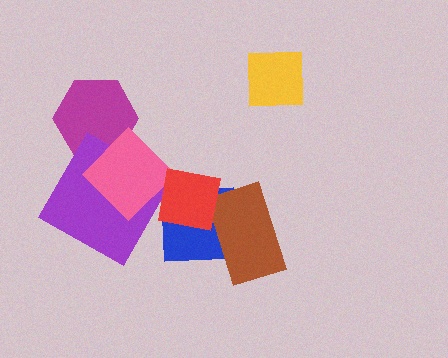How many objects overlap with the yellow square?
0 objects overlap with the yellow square.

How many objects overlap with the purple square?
2 objects overlap with the purple square.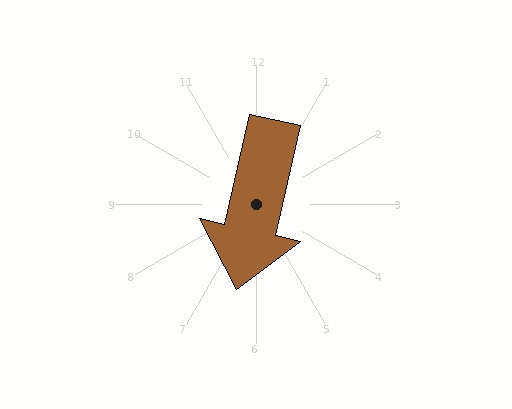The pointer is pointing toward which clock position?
Roughly 6 o'clock.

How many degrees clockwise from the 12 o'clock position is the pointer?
Approximately 193 degrees.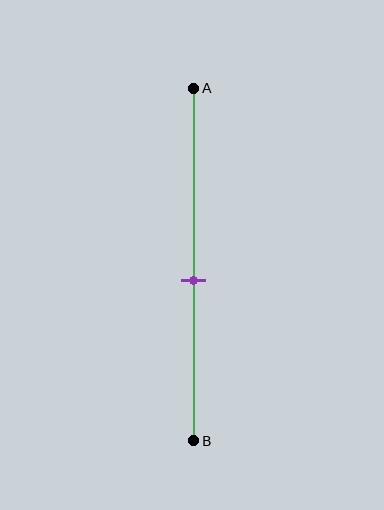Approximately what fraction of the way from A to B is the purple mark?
The purple mark is approximately 55% of the way from A to B.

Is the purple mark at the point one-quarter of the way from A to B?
No, the mark is at about 55% from A, not at the 25% one-quarter point.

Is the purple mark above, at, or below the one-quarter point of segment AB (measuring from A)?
The purple mark is below the one-quarter point of segment AB.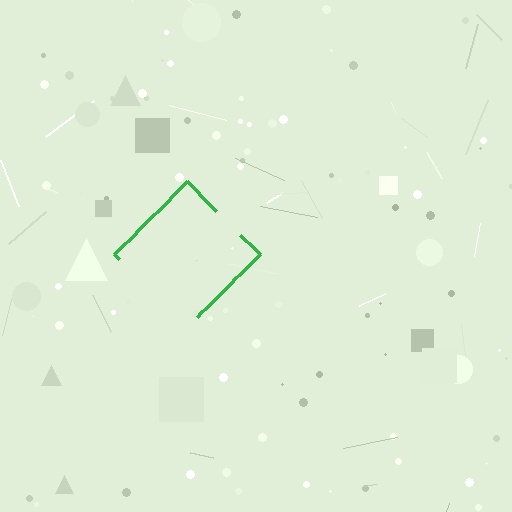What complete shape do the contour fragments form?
The contour fragments form a diamond.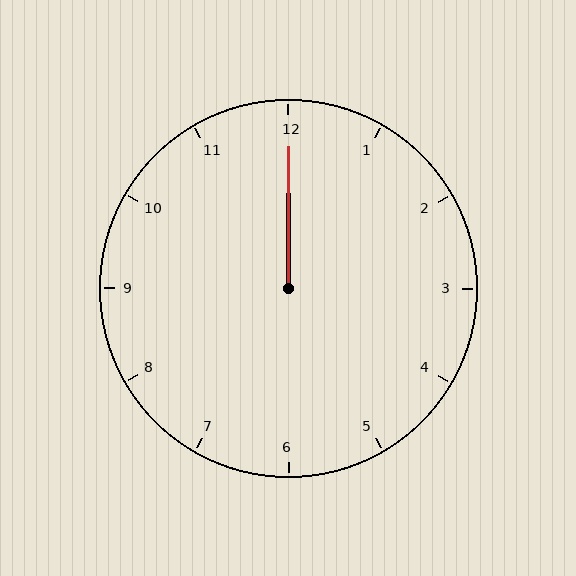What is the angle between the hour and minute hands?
Approximately 0 degrees.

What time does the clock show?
12:00.